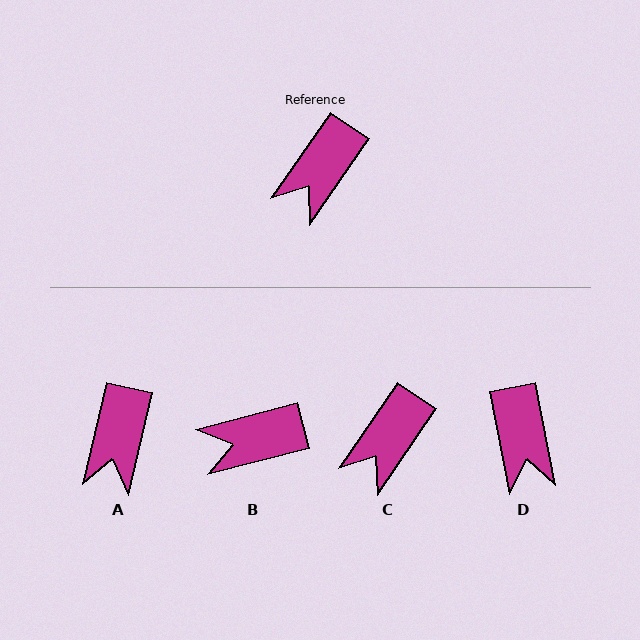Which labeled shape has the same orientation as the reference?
C.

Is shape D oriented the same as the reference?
No, it is off by about 46 degrees.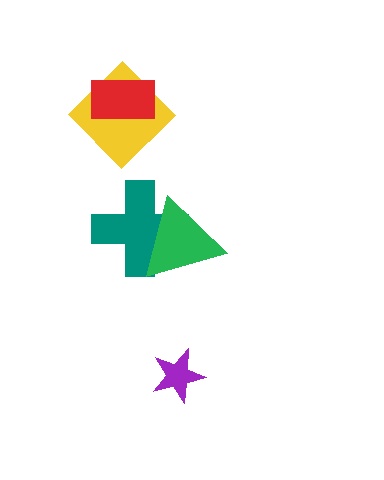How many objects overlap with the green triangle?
1 object overlaps with the green triangle.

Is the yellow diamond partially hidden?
Yes, it is partially covered by another shape.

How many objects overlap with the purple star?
0 objects overlap with the purple star.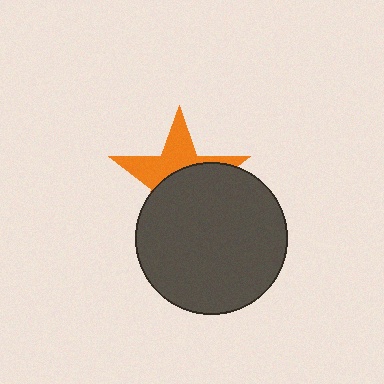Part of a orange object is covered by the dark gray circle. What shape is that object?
It is a star.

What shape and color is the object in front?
The object in front is a dark gray circle.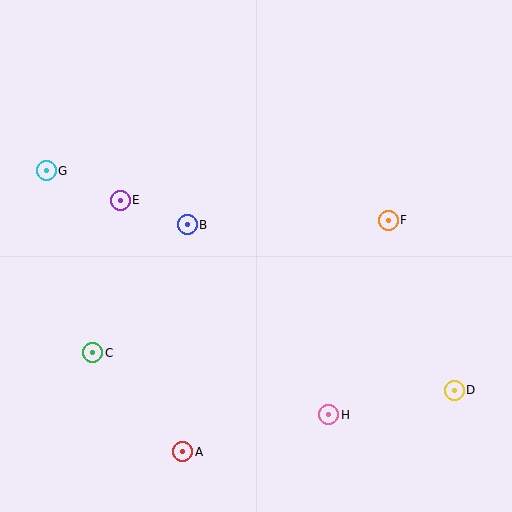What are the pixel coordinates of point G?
Point G is at (46, 171).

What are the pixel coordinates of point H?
Point H is at (329, 415).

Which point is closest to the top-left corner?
Point G is closest to the top-left corner.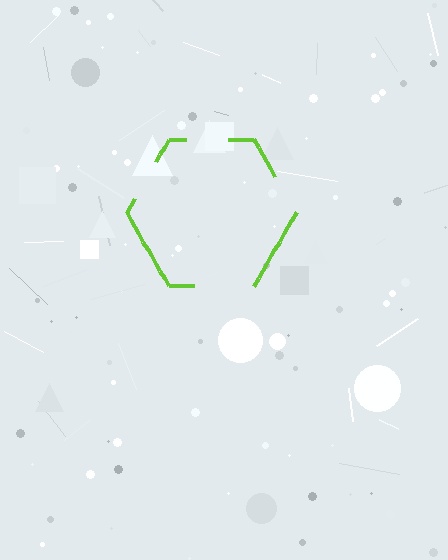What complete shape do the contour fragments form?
The contour fragments form a hexagon.